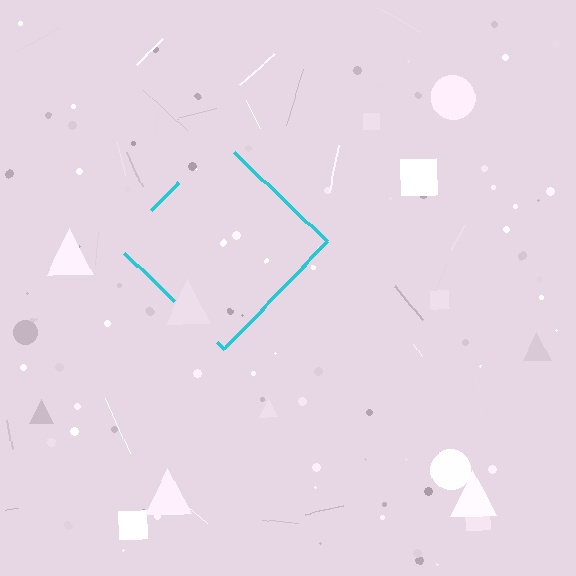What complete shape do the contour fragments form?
The contour fragments form a diamond.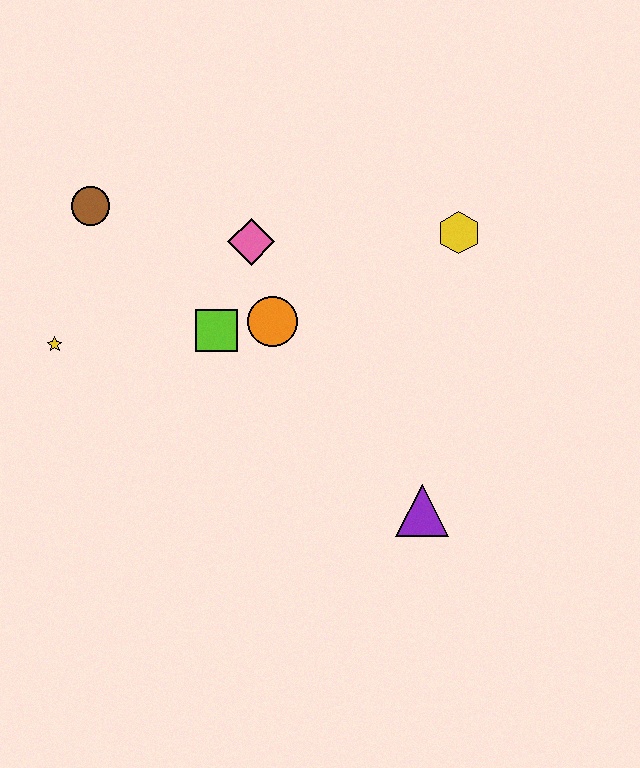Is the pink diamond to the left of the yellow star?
No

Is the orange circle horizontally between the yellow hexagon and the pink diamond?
Yes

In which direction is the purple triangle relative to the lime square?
The purple triangle is to the right of the lime square.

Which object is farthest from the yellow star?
The yellow hexagon is farthest from the yellow star.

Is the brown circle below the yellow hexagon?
No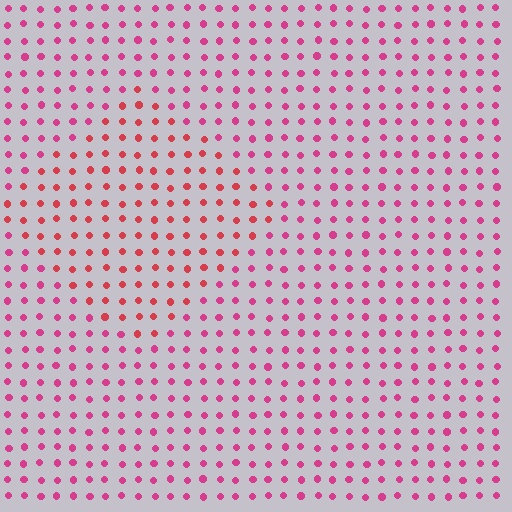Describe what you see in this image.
The image is filled with small magenta elements in a uniform arrangement. A diamond-shaped region is visible where the elements are tinted to a slightly different hue, forming a subtle color boundary.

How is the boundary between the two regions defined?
The boundary is defined purely by a slight shift in hue (about 26 degrees). Spacing, size, and orientation are identical on both sides.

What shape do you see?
I see a diamond.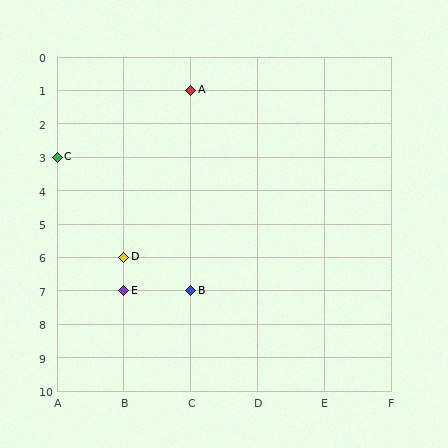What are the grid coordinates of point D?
Point D is at grid coordinates (B, 6).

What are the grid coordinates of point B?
Point B is at grid coordinates (C, 7).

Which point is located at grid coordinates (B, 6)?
Point D is at (B, 6).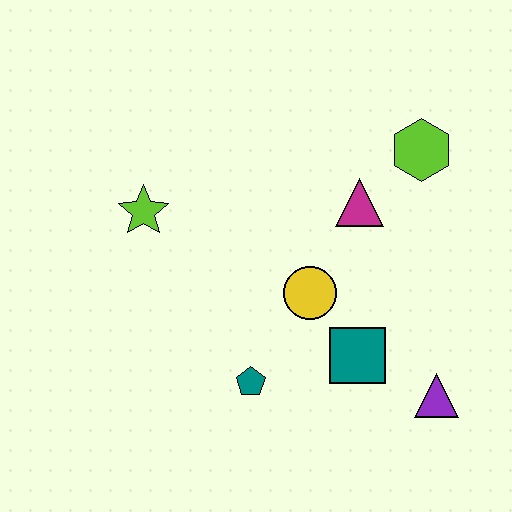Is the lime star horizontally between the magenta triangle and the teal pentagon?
No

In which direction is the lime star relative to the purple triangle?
The lime star is to the left of the purple triangle.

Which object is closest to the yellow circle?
The teal square is closest to the yellow circle.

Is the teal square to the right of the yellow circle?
Yes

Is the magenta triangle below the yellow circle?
No